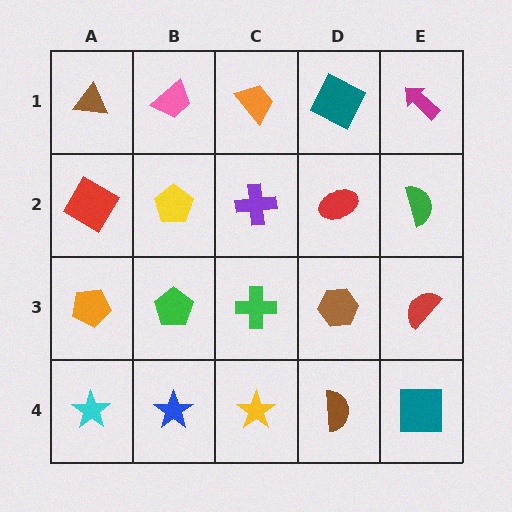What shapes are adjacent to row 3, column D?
A red ellipse (row 2, column D), a brown semicircle (row 4, column D), a green cross (row 3, column C), a red semicircle (row 3, column E).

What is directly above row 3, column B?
A yellow pentagon.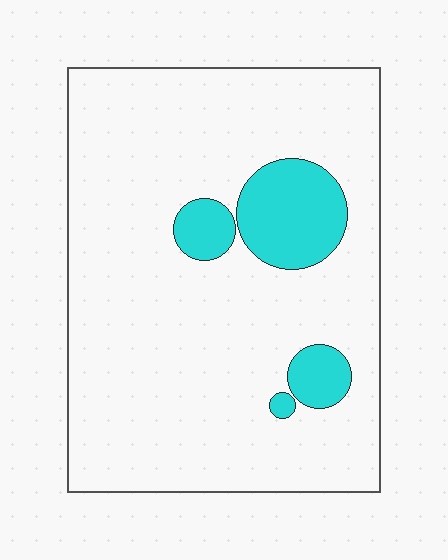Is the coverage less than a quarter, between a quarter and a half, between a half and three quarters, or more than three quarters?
Less than a quarter.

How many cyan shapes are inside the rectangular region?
4.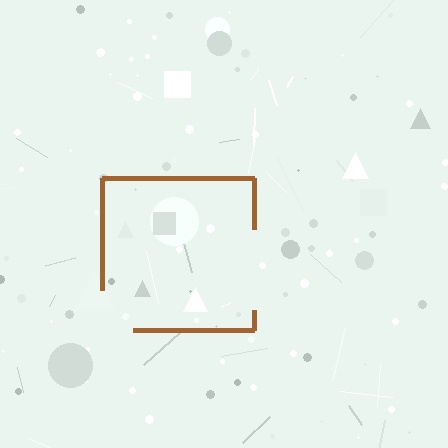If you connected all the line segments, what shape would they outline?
They would outline a square.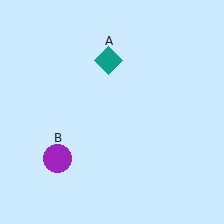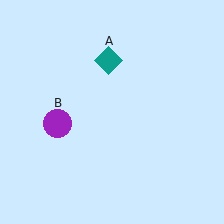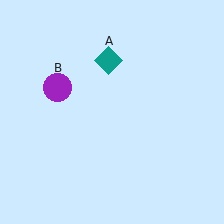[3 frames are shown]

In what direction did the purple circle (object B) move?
The purple circle (object B) moved up.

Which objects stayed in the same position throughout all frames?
Teal diamond (object A) remained stationary.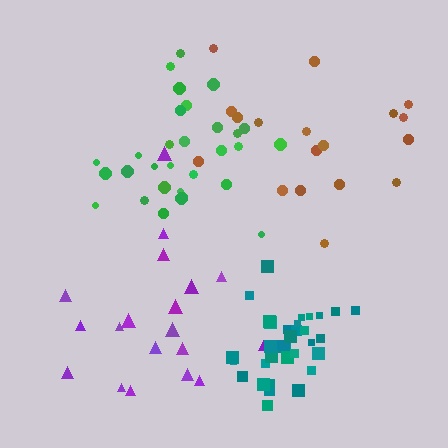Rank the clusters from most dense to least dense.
teal, green, purple, brown.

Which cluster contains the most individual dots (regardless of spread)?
Teal (34).